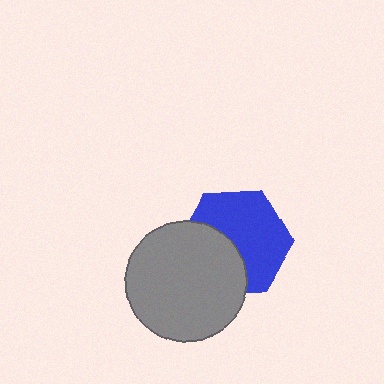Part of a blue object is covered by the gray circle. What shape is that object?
It is a hexagon.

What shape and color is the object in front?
The object in front is a gray circle.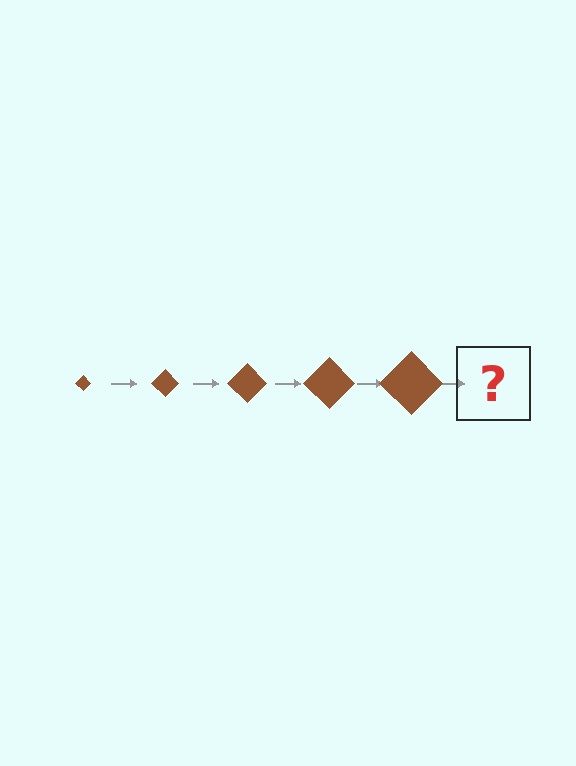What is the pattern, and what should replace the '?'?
The pattern is that the diamond gets progressively larger each step. The '?' should be a brown diamond, larger than the previous one.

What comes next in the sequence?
The next element should be a brown diamond, larger than the previous one.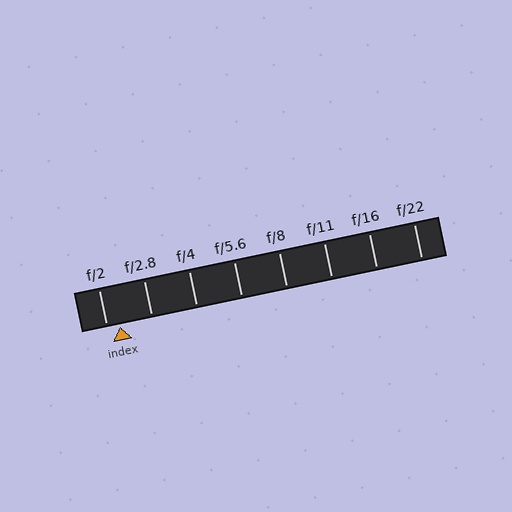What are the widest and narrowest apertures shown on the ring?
The widest aperture shown is f/2 and the narrowest is f/22.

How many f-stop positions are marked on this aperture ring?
There are 8 f-stop positions marked.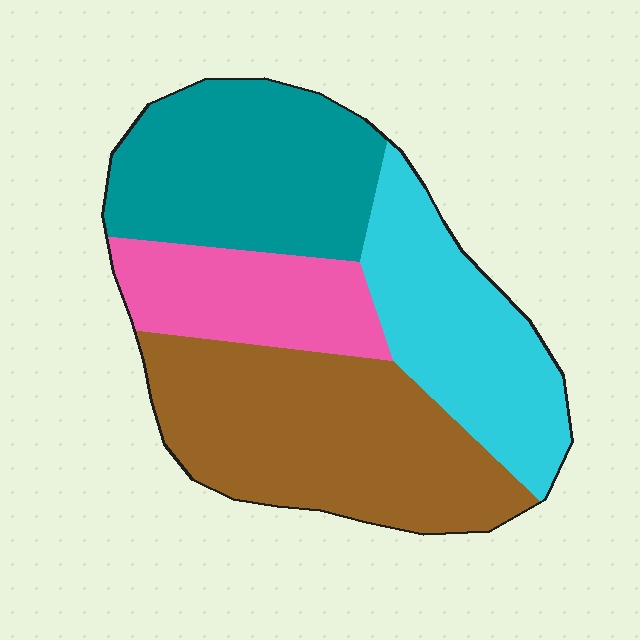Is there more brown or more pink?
Brown.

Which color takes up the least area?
Pink, at roughly 15%.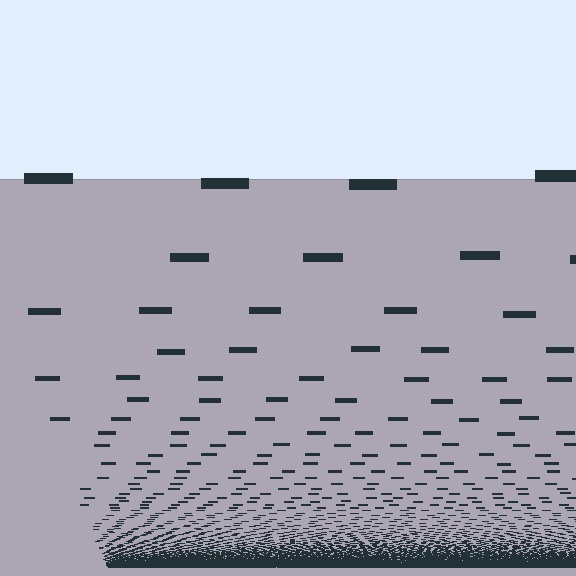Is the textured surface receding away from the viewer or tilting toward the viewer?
The surface appears to tilt toward the viewer. Texture elements get larger and sparser toward the top.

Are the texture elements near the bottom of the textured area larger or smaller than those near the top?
Smaller. The gradient is inverted — elements near the bottom are smaller and denser.